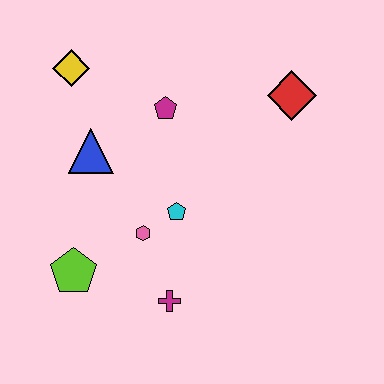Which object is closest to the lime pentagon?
The pink hexagon is closest to the lime pentagon.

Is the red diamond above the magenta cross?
Yes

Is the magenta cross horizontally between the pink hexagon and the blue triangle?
No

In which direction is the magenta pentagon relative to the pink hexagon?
The magenta pentagon is above the pink hexagon.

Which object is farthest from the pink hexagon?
The red diamond is farthest from the pink hexagon.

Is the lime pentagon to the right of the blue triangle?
No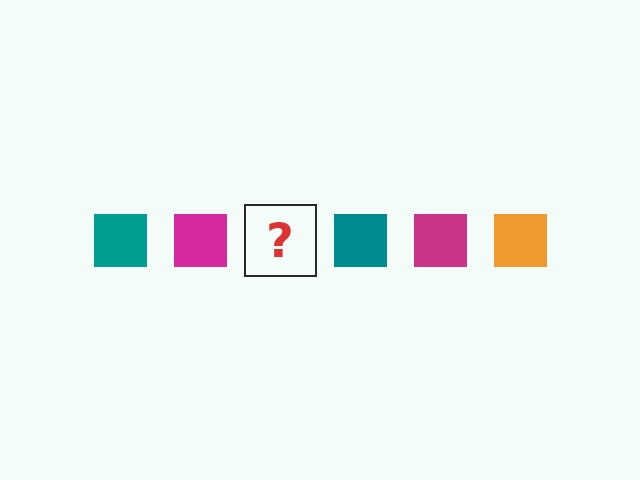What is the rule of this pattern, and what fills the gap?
The rule is that the pattern cycles through teal, magenta, orange squares. The gap should be filled with an orange square.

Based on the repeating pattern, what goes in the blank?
The blank should be an orange square.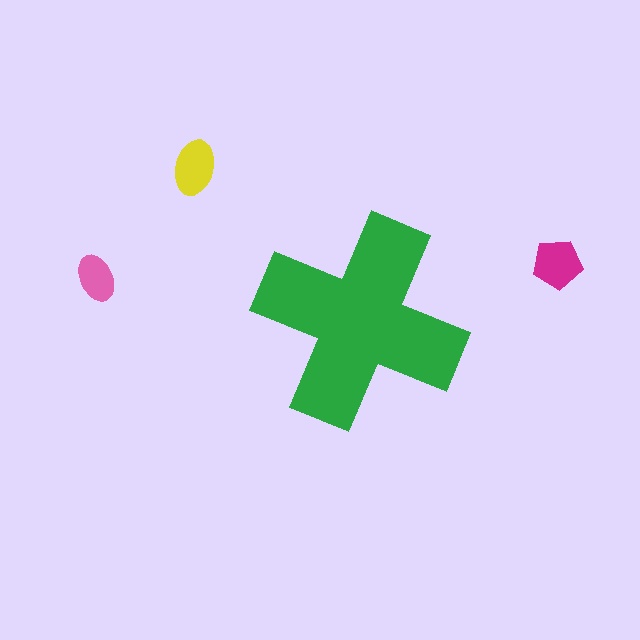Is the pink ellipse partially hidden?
No, the pink ellipse is fully visible.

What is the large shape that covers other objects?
A green cross.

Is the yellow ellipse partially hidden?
No, the yellow ellipse is fully visible.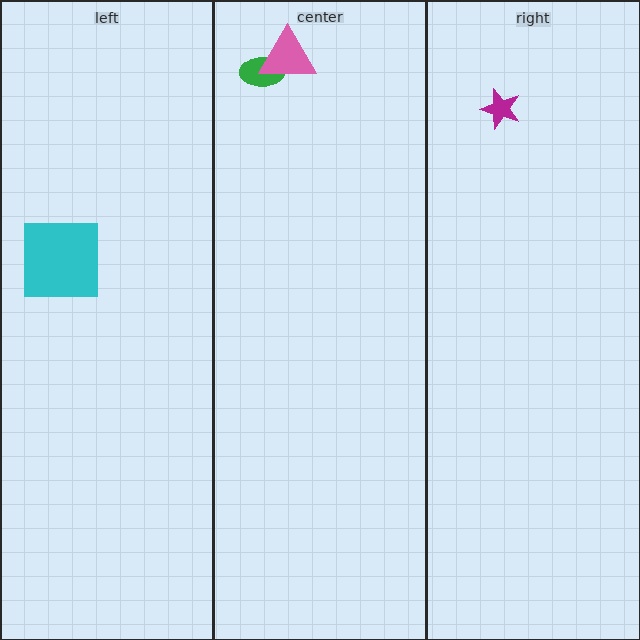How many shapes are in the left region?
1.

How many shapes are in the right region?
1.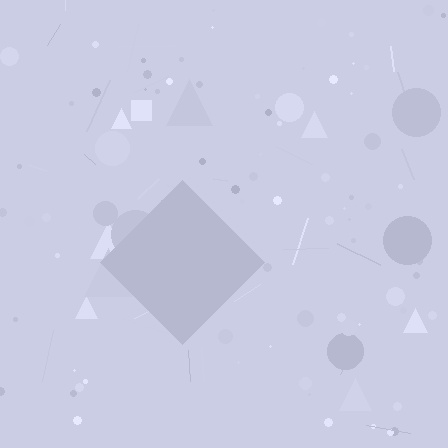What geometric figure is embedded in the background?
A diamond is embedded in the background.